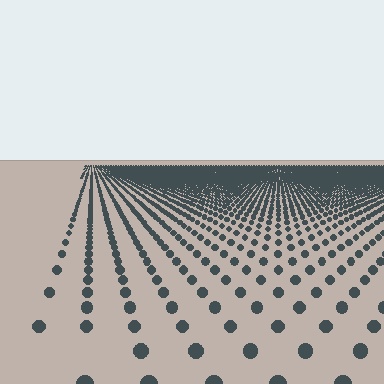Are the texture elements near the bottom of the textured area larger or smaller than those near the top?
Larger. Near the bottom, elements are closer to the viewer and appear at a bigger on-screen size.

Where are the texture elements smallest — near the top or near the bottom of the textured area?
Near the top.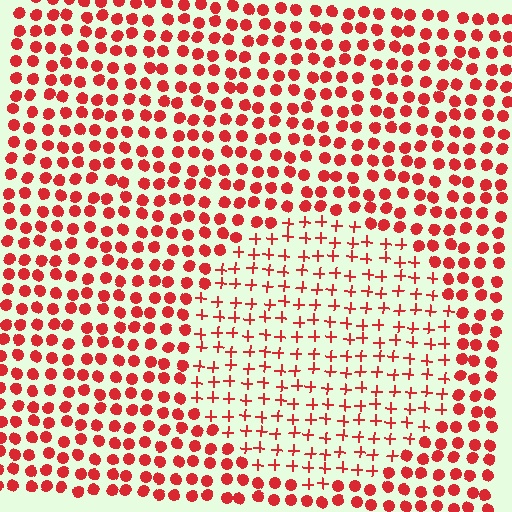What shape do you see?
I see a circle.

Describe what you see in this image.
The image is filled with small red elements arranged in a uniform grid. A circle-shaped region contains plus signs, while the surrounding area contains circles. The boundary is defined purely by the change in element shape.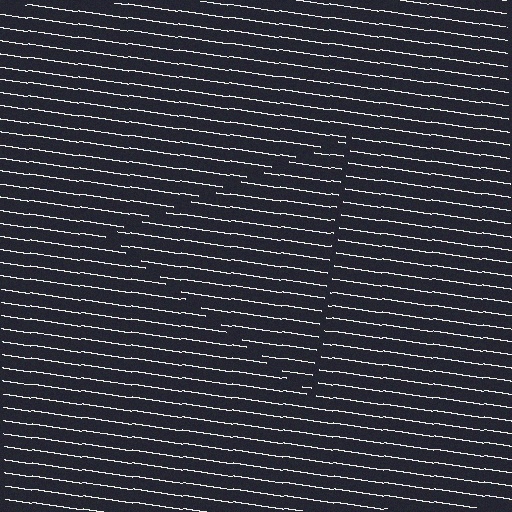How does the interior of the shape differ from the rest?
The interior of the shape contains the same grating, shifted by half a period — the contour is defined by the phase discontinuity where line-ends from the inner and outer gratings abut.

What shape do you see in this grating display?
An illusory triangle. The interior of the shape contains the same grating, shifted by half a period — the contour is defined by the phase discontinuity where line-ends from the inner and outer gratings abut.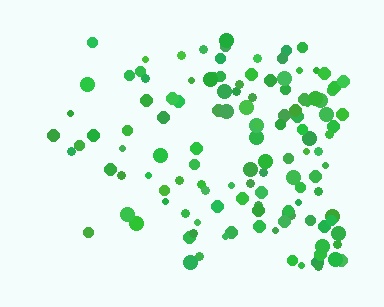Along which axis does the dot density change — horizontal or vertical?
Horizontal.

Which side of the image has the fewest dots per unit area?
The left.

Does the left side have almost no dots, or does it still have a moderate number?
Still a moderate number, just noticeably fewer than the right.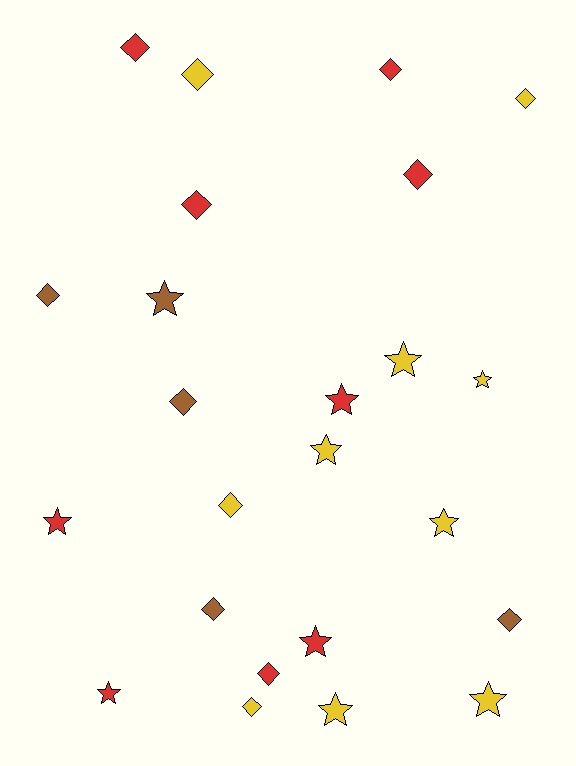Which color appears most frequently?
Yellow, with 10 objects.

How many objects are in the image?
There are 24 objects.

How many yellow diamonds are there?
There are 4 yellow diamonds.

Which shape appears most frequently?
Diamond, with 13 objects.